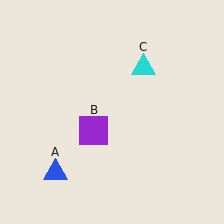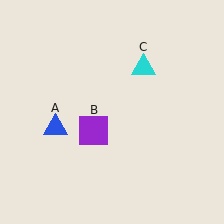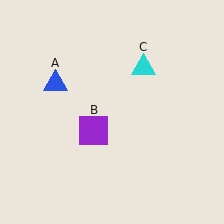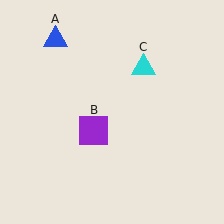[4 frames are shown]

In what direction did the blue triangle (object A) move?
The blue triangle (object A) moved up.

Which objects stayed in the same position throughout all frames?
Purple square (object B) and cyan triangle (object C) remained stationary.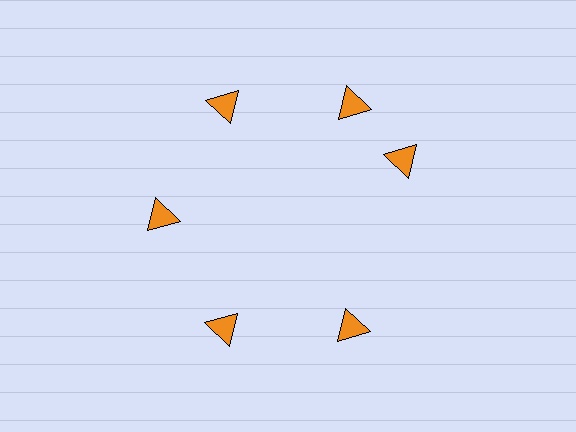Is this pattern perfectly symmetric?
No. The 6 orange triangles are arranged in a ring, but one element near the 3 o'clock position is rotated out of alignment along the ring, breaking the 6-fold rotational symmetry.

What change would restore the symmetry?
The symmetry would be restored by rotating it back into even spacing with its neighbors so that all 6 triangles sit at equal angles and equal distance from the center.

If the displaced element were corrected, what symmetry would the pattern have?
It would have 6-fold rotational symmetry — the pattern would map onto itself every 60 degrees.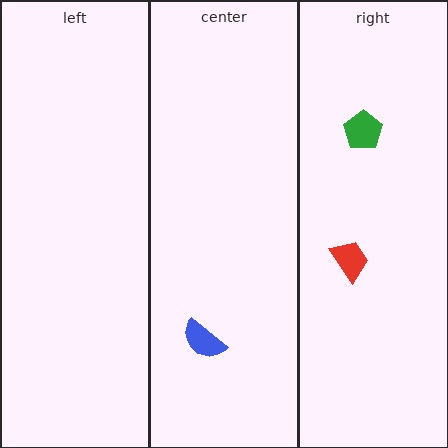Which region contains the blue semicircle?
The center region.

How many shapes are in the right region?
2.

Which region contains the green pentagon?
The right region.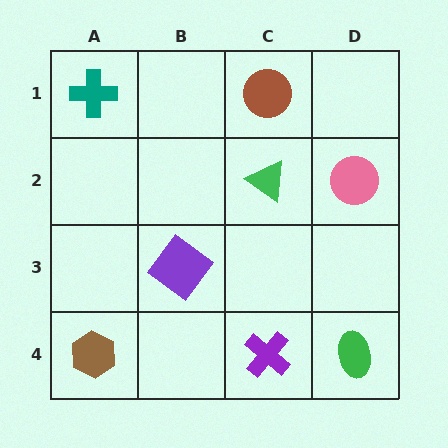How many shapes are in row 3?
1 shape.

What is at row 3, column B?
A purple diamond.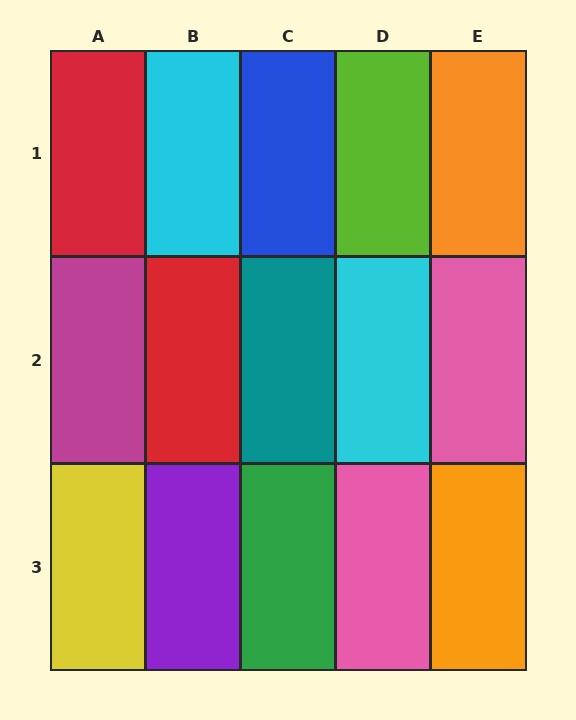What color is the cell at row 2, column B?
Red.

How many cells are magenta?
1 cell is magenta.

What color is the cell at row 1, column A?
Red.